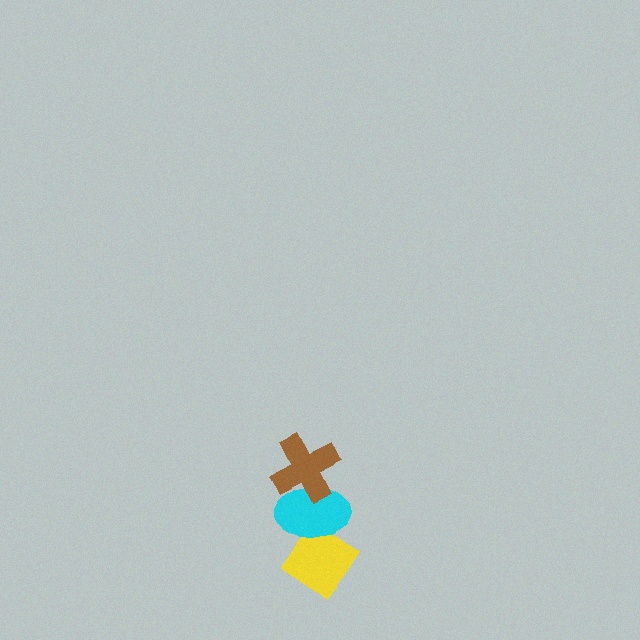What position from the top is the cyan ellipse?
The cyan ellipse is 2nd from the top.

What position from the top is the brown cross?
The brown cross is 1st from the top.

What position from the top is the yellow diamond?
The yellow diamond is 3rd from the top.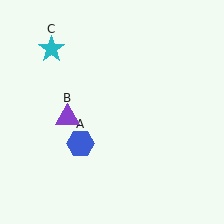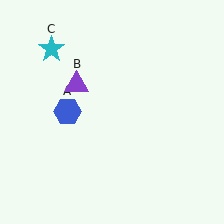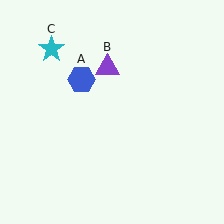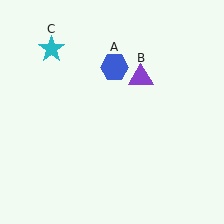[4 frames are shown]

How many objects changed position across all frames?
2 objects changed position: blue hexagon (object A), purple triangle (object B).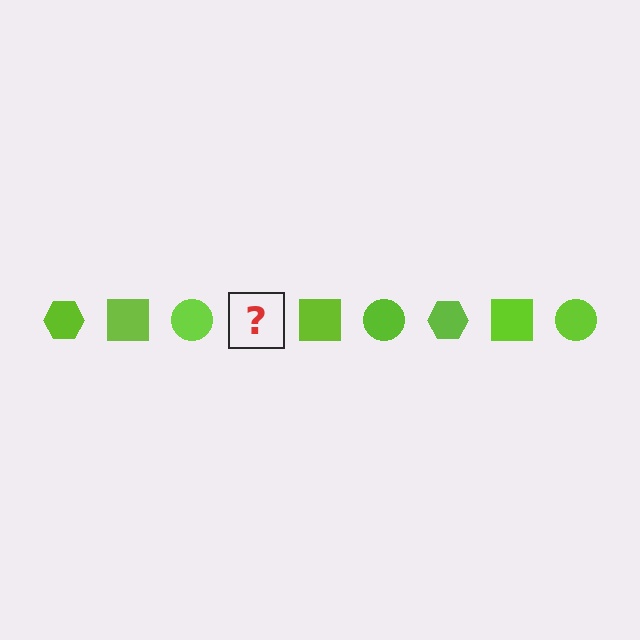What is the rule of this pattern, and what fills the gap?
The rule is that the pattern cycles through hexagon, square, circle shapes in lime. The gap should be filled with a lime hexagon.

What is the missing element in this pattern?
The missing element is a lime hexagon.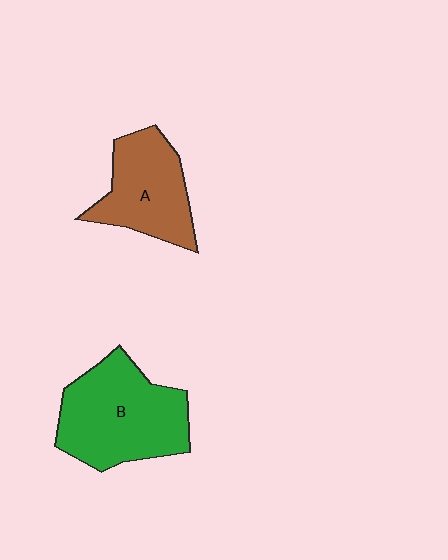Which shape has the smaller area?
Shape A (brown).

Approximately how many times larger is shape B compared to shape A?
Approximately 1.4 times.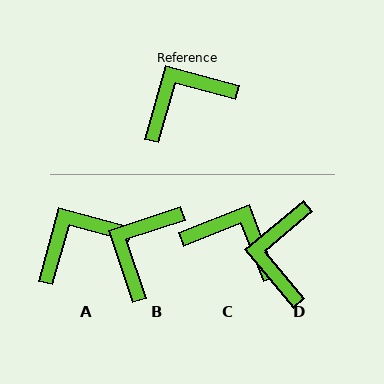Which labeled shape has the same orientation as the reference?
A.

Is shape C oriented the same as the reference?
No, it is off by about 53 degrees.